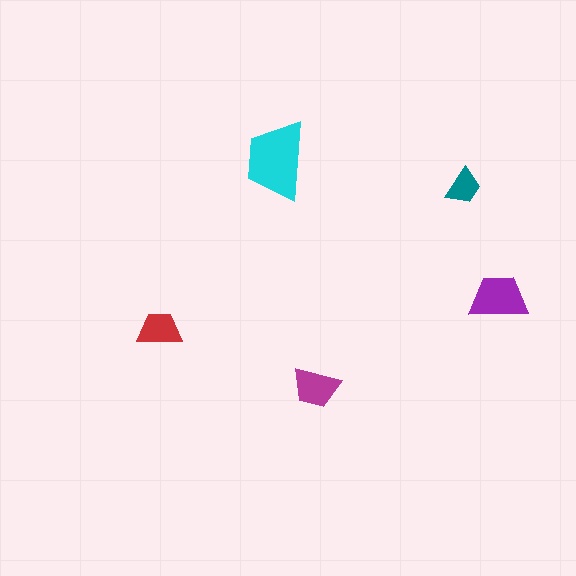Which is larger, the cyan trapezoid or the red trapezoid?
The cyan one.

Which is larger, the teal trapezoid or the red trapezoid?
The red one.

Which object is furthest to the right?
The purple trapezoid is rightmost.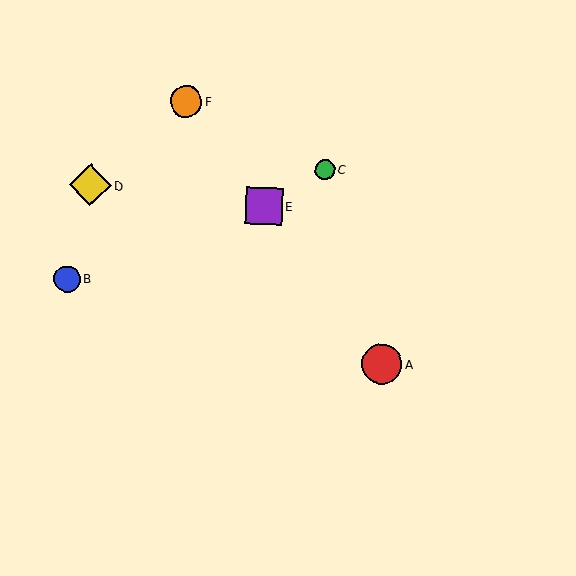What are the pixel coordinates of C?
Object C is at (325, 170).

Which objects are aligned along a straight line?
Objects A, E, F are aligned along a straight line.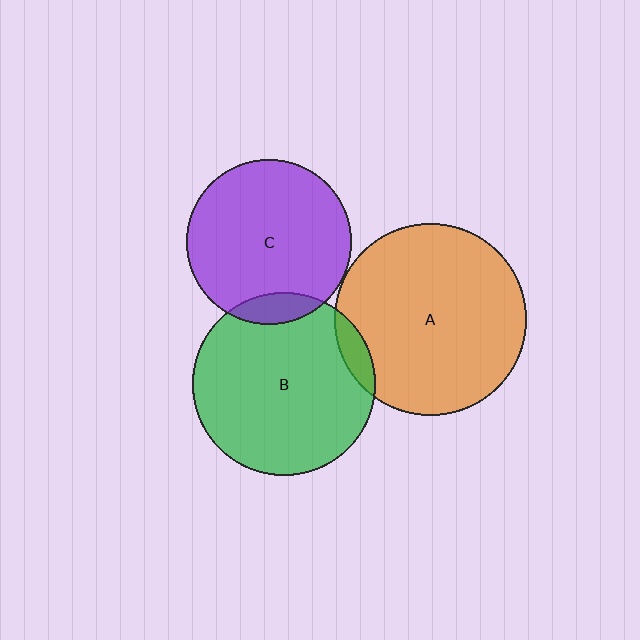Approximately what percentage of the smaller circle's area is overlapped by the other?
Approximately 5%.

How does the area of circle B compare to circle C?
Approximately 1.2 times.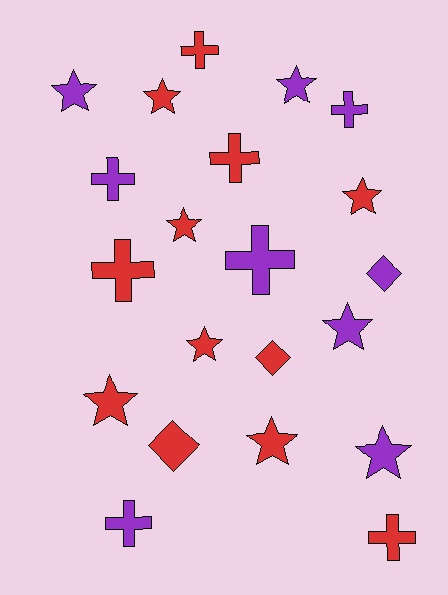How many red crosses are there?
There are 4 red crosses.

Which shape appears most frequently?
Star, with 10 objects.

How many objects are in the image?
There are 21 objects.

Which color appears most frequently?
Red, with 12 objects.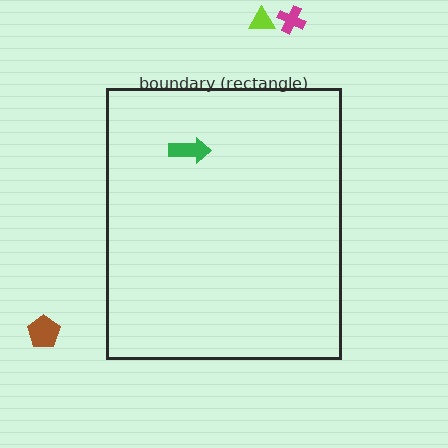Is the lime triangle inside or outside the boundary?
Outside.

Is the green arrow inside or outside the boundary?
Inside.